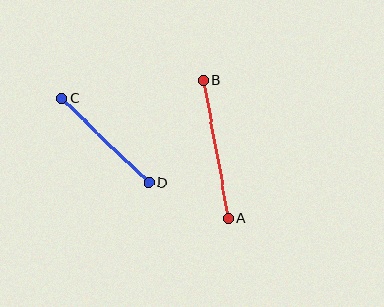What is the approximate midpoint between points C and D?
The midpoint is at approximately (105, 140) pixels.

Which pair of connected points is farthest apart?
Points A and B are farthest apart.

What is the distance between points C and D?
The distance is approximately 121 pixels.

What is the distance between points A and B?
The distance is approximately 140 pixels.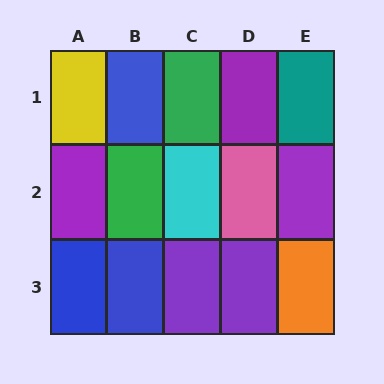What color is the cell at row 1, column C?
Green.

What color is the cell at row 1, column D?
Purple.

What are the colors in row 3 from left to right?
Blue, blue, purple, purple, orange.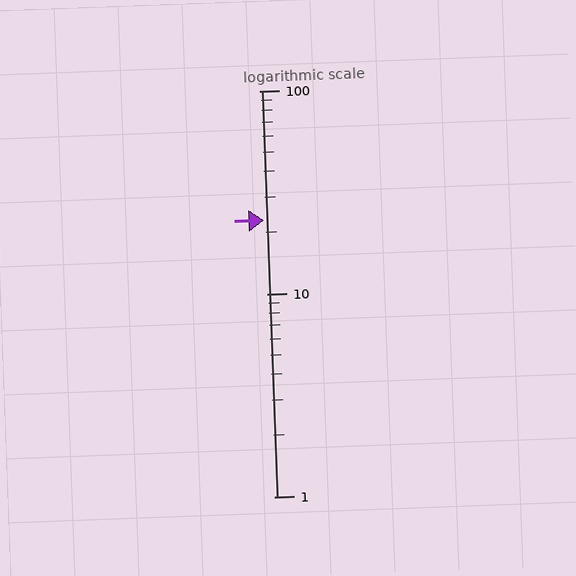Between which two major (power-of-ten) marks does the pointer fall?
The pointer is between 10 and 100.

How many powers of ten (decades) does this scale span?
The scale spans 2 decades, from 1 to 100.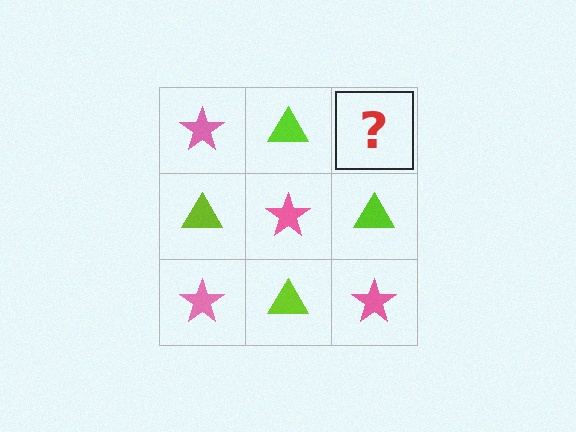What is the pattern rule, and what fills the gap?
The rule is that it alternates pink star and lime triangle in a checkerboard pattern. The gap should be filled with a pink star.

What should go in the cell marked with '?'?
The missing cell should contain a pink star.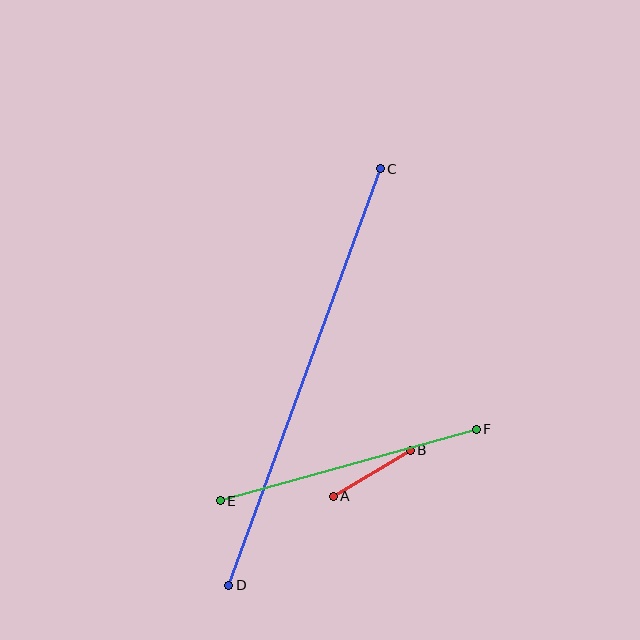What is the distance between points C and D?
The distance is approximately 443 pixels.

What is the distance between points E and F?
The distance is approximately 266 pixels.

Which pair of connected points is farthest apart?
Points C and D are farthest apart.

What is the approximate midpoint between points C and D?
The midpoint is at approximately (305, 377) pixels.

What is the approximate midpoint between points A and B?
The midpoint is at approximately (372, 473) pixels.